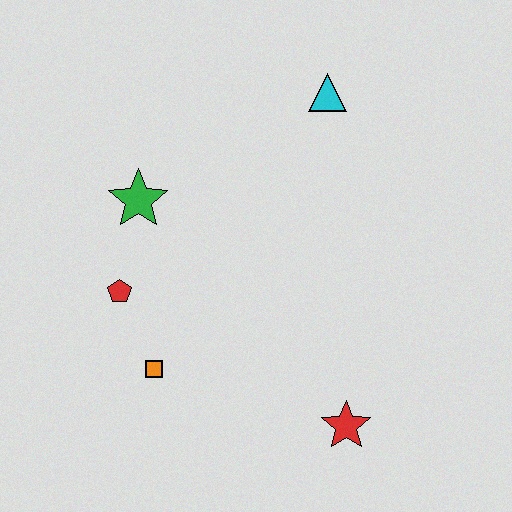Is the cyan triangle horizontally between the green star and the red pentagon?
No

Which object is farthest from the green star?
The red star is farthest from the green star.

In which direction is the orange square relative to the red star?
The orange square is to the left of the red star.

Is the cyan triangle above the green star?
Yes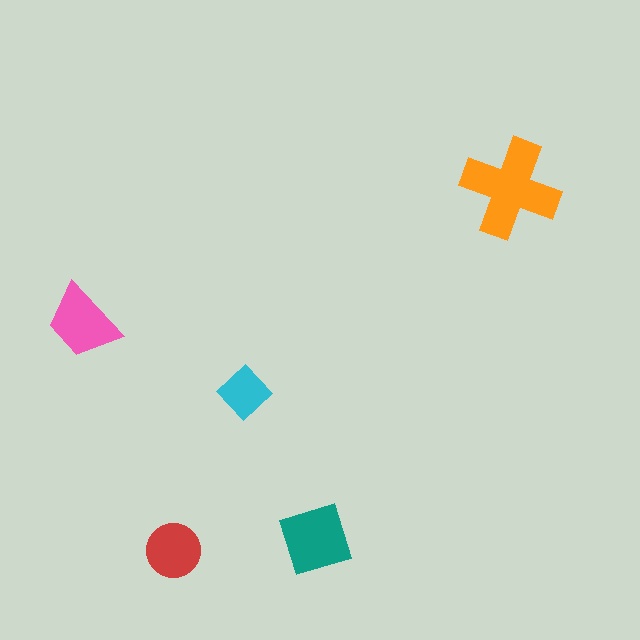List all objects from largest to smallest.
The orange cross, the teal diamond, the pink trapezoid, the red circle, the cyan diamond.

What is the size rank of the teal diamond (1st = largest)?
2nd.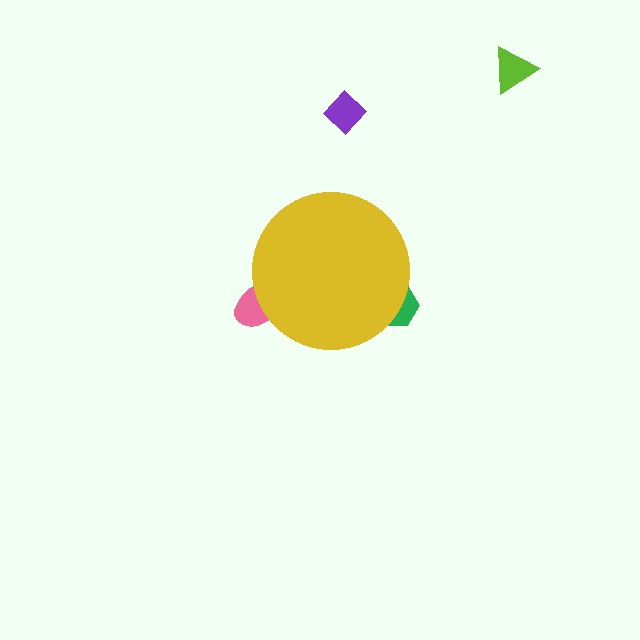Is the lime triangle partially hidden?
No, the lime triangle is fully visible.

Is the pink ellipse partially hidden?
Yes, the pink ellipse is partially hidden behind the yellow circle.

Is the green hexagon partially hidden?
Yes, the green hexagon is partially hidden behind the yellow circle.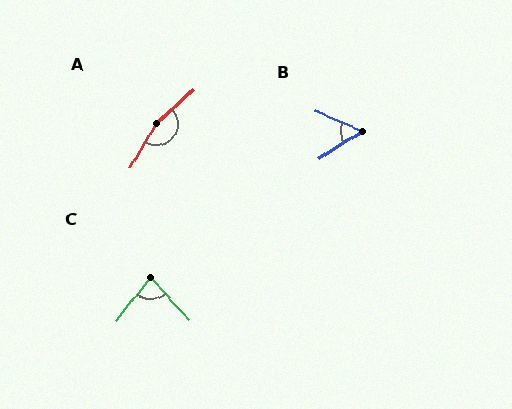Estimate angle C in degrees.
Approximately 81 degrees.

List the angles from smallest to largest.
B (56°), C (81°), A (163°).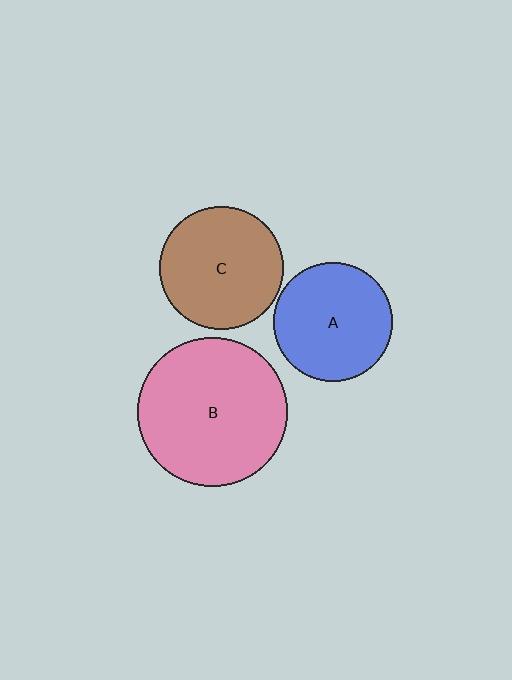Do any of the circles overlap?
No, none of the circles overlap.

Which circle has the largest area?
Circle B (pink).